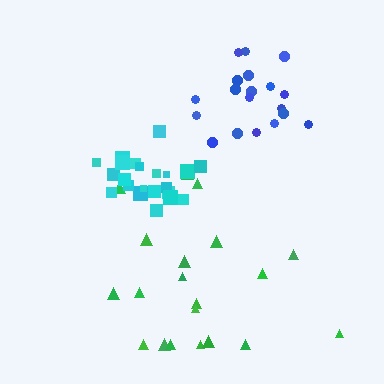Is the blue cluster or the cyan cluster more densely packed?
Cyan.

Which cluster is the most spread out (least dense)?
Green.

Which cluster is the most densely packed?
Cyan.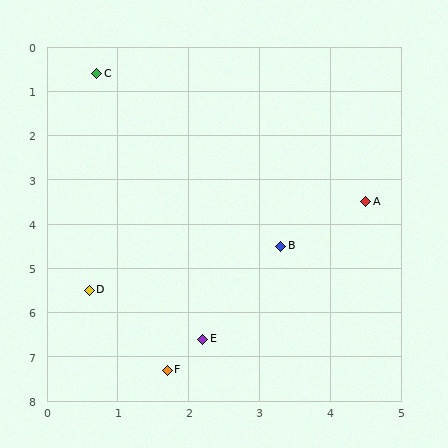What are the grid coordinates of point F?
Point F is at approximately (1.7, 7.3).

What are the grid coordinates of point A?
Point A is at approximately (4.5, 3.5).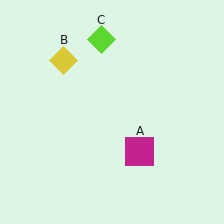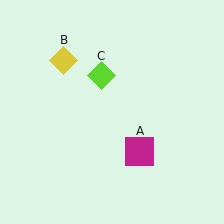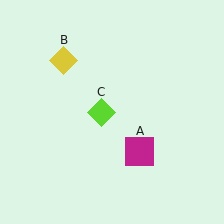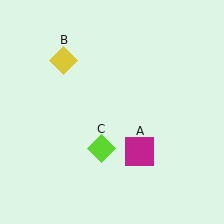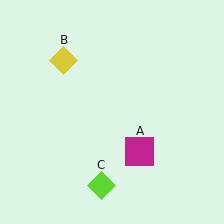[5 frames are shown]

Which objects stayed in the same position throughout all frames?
Magenta square (object A) and yellow diamond (object B) remained stationary.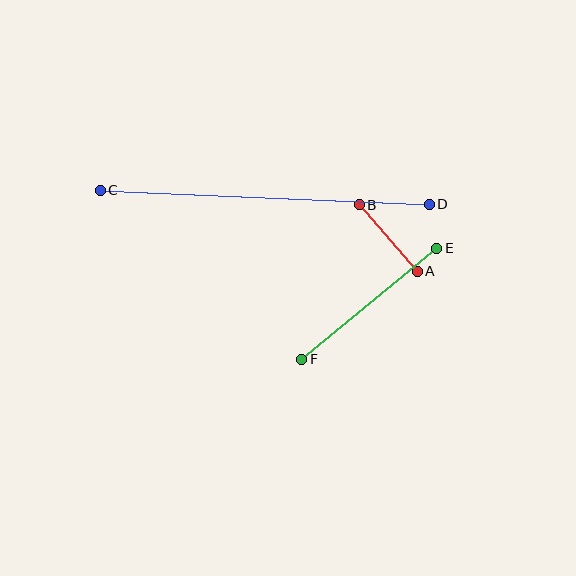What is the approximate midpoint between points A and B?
The midpoint is at approximately (388, 238) pixels.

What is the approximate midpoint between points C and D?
The midpoint is at approximately (265, 197) pixels.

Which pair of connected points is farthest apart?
Points C and D are farthest apart.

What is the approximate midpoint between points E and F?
The midpoint is at approximately (369, 304) pixels.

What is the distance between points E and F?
The distance is approximately 175 pixels.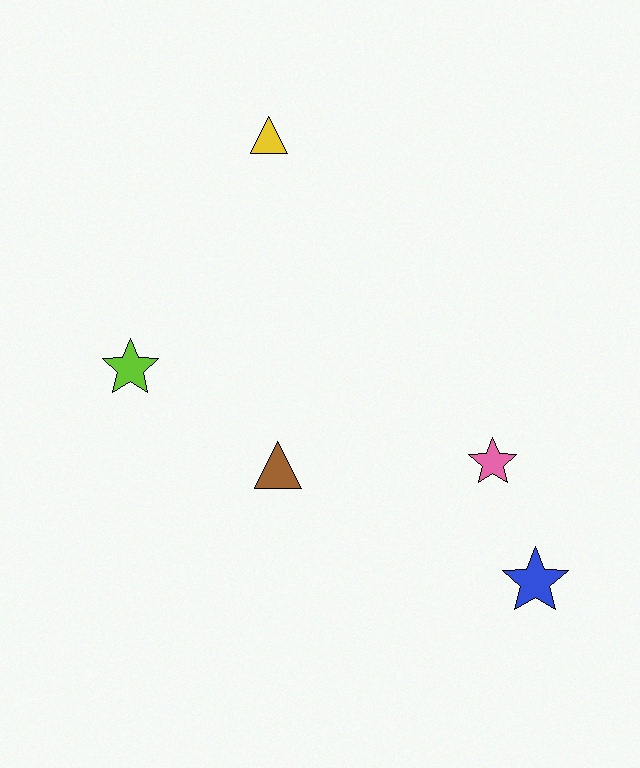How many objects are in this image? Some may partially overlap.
There are 5 objects.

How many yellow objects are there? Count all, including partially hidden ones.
There is 1 yellow object.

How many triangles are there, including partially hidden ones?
There are 2 triangles.